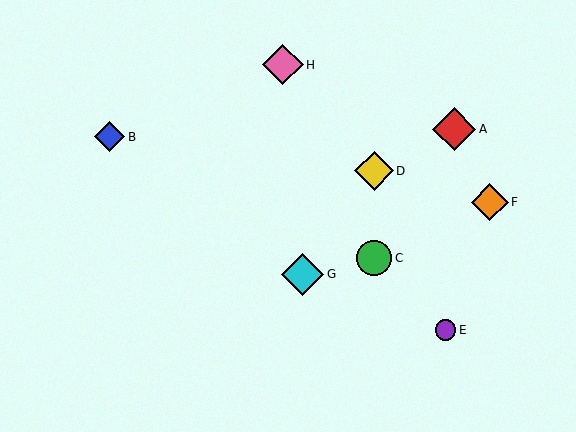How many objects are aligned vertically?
2 objects (C, D) are aligned vertically.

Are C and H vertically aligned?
No, C is at x≈374 and H is at x≈283.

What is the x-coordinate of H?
Object H is at x≈283.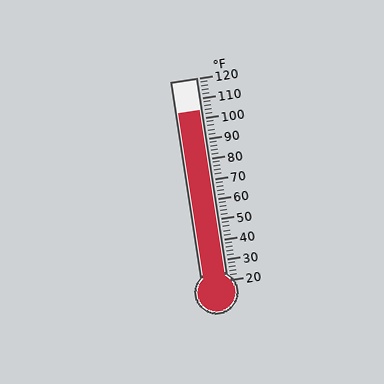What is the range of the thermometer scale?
The thermometer scale ranges from 20°F to 120°F.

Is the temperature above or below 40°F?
The temperature is above 40°F.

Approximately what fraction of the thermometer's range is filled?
The thermometer is filled to approximately 85% of its range.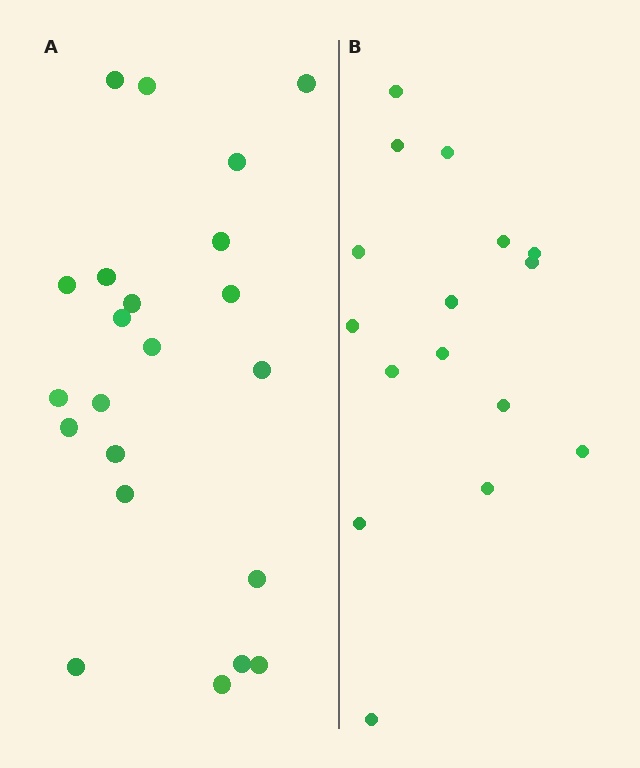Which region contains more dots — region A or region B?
Region A (the left region) has more dots.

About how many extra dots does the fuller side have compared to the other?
Region A has about 6 more dots than region B.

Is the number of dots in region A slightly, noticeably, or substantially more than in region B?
Region A has noticeably more, but not dramatically so. The ratio is roughly 1.4 to 1.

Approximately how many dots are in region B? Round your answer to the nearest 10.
About 20 dots. (The exact count is 16, which rounds to 20.)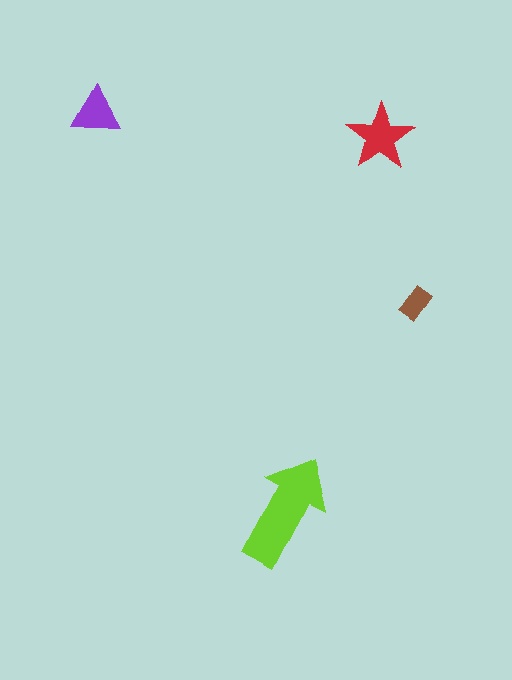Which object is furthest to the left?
The purple triangle is leftmost.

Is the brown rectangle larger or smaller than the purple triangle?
Smaller.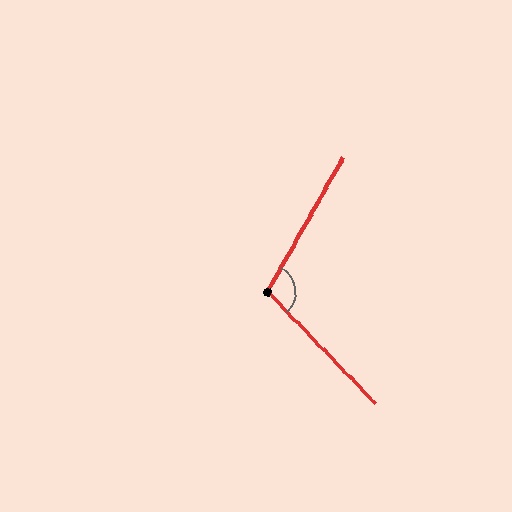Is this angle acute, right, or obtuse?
It is obtuse.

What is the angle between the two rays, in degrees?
Approximately 106 degrees.